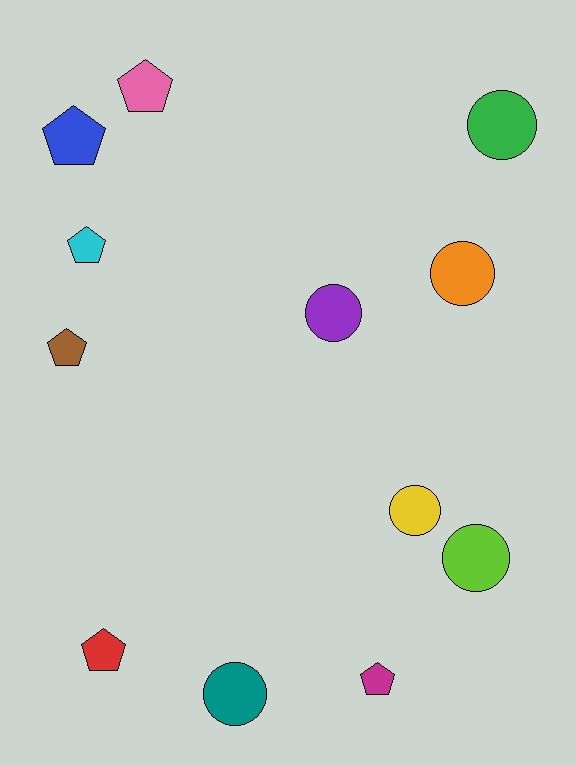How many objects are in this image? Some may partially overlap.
There are 12 objects.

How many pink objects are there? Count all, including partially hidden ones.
There is 1 pink object.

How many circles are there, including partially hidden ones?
There are 6 circles.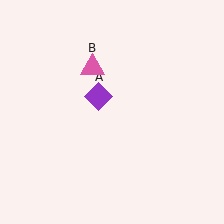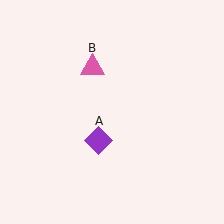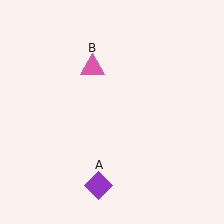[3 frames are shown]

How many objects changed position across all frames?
1 object changed position: purple diamond (object A).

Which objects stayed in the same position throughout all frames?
Pink triangle (object B) remained stationary.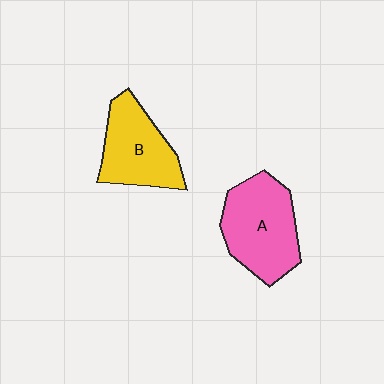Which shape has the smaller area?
Shape B (yellow).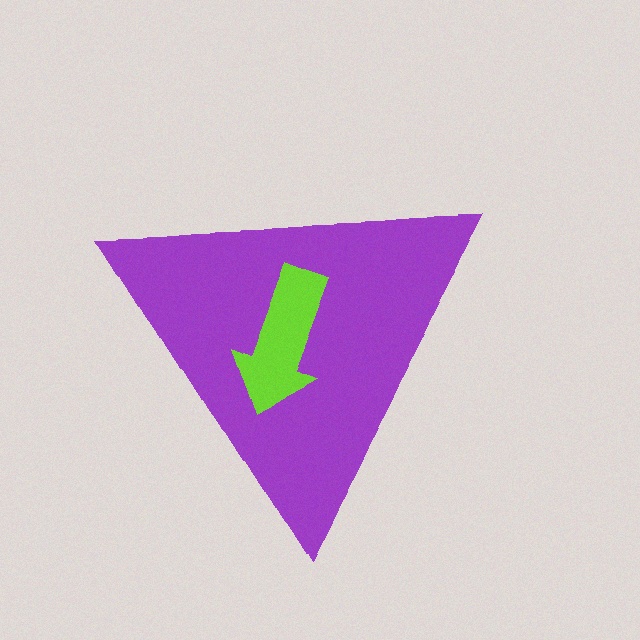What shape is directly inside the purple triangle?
The lime arrow.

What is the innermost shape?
The lime arrow.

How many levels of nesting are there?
2.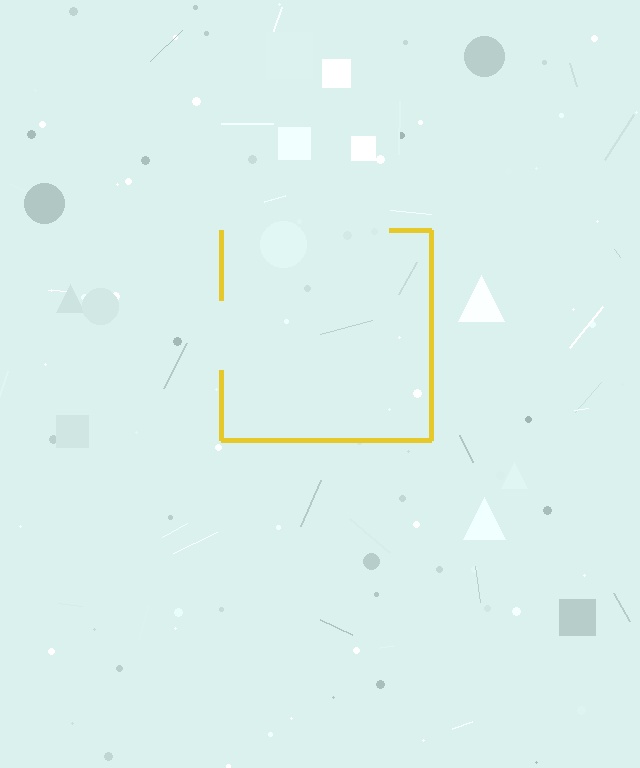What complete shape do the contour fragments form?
The contour fragments form a square.